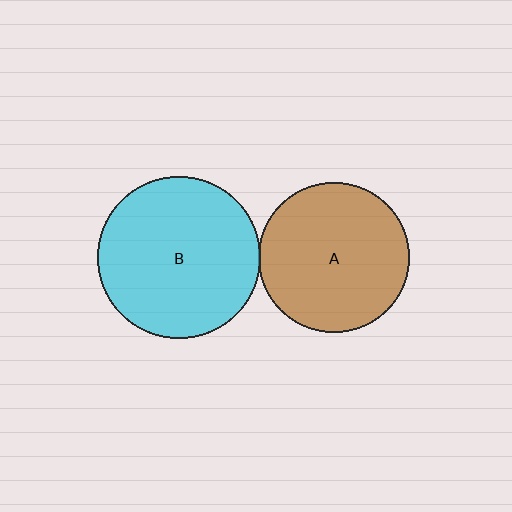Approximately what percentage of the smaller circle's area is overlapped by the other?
Approximately 5%.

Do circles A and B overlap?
Yes.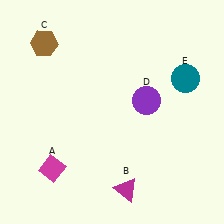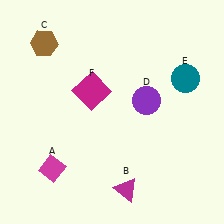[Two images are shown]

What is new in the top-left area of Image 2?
A magenta square (F) was added in the top-left area of Image 2.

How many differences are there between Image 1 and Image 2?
There is 1 difference between the two images.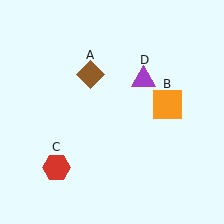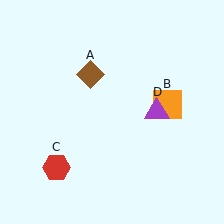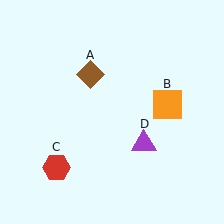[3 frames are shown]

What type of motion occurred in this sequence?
The purple triangle (object D) rotated clockwise around the center of the scene.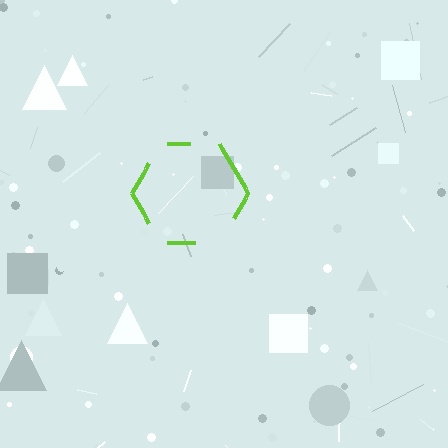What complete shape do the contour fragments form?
The contour fragments form a hexagon.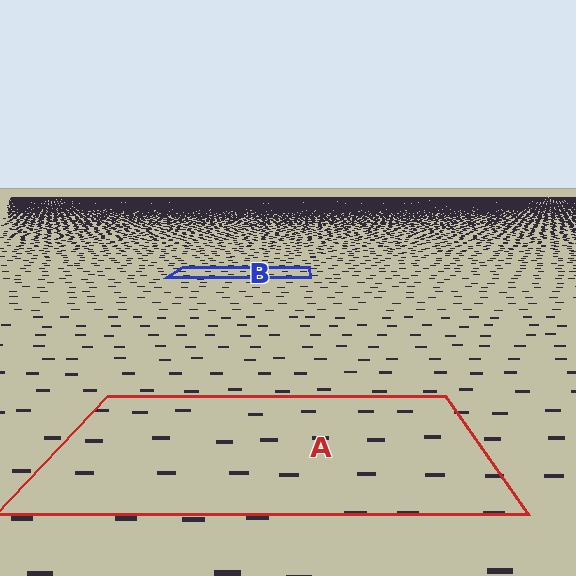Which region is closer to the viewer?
Region A is closer. The texture elements there are larger and more spread out.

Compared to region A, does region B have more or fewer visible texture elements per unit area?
Region B has more texture elements per unit area — they are packed more densely because it is farther away.